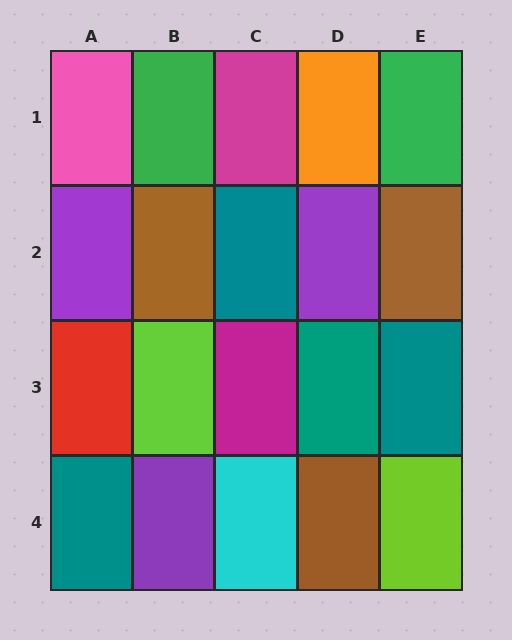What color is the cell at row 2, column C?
Teal.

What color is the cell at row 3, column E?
Teal.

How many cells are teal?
4 cells are teal.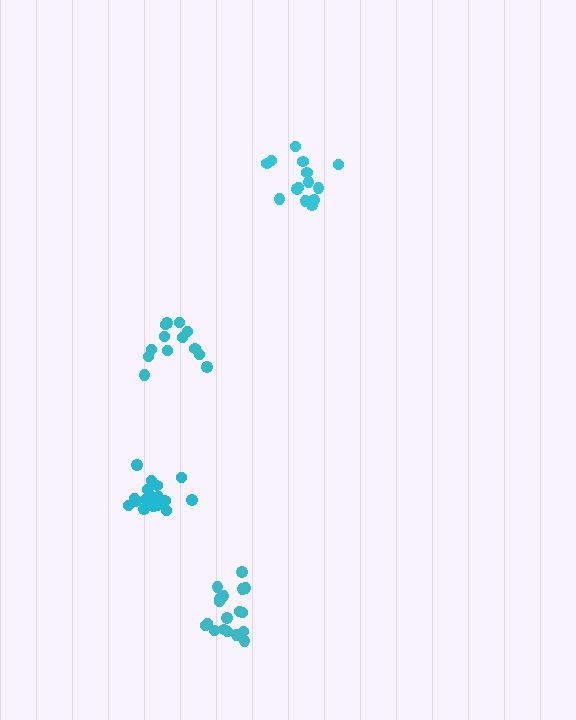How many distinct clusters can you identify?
There are 4 distinct clusters.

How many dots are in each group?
Group 1: 14 dots, Group 2: 17 dots, Group 3: 13 dots, Group 4: 18 dots (62 total).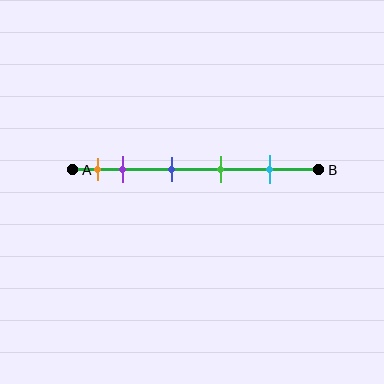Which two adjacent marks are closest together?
The orange and purple marks are the closest adjacent pair.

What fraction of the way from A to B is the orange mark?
The orange mark is approximately 10% (0.1) of the way from A to B.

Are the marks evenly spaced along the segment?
No, the marks are not evenly spaced.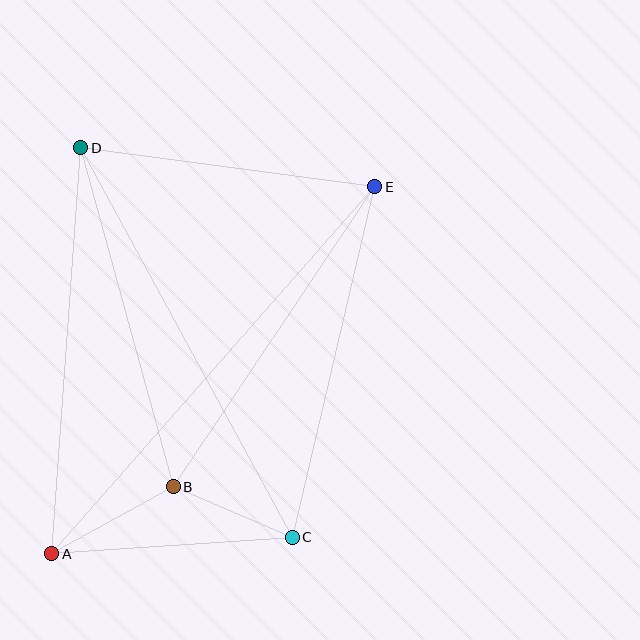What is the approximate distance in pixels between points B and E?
The distance between B and E is approximately 362 pixels.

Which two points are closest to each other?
Points B and C are closest to each other.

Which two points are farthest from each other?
Points A and E are farthest from each other.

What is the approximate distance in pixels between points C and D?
The distance between C and D is approximately 444 pixels.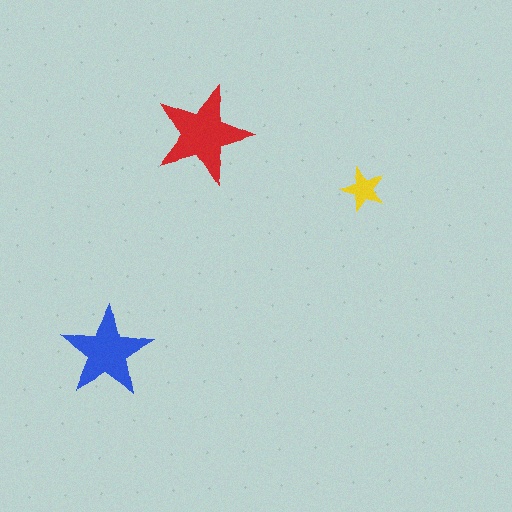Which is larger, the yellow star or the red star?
The red one.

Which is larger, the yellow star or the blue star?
The blue one.